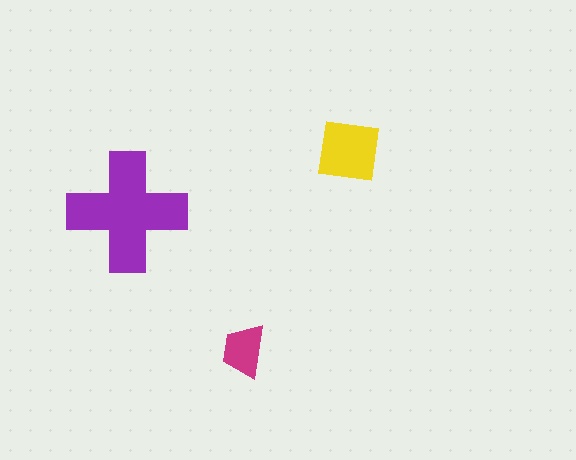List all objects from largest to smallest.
The purple cross, the yellow square, the magenta trapezoid.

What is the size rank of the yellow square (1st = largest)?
2nd.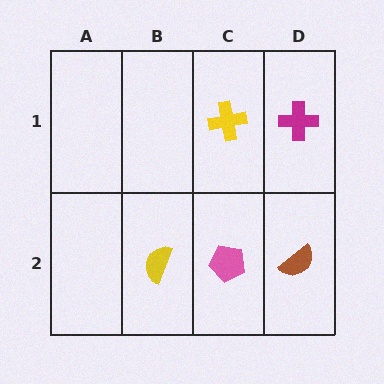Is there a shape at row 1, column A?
No, that cell is empty.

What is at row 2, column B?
A yellow semicircle.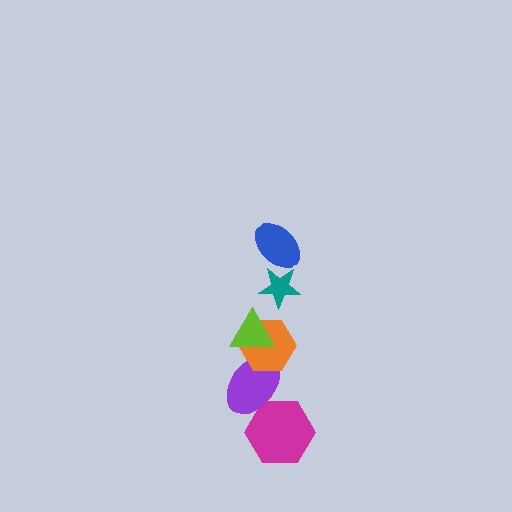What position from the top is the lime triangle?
The lime triangle is 3rd from the top.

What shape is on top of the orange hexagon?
The lime triangle is on top of the orange hexagon.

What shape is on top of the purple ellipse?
The orange hexagon is on top of the purple ellipse.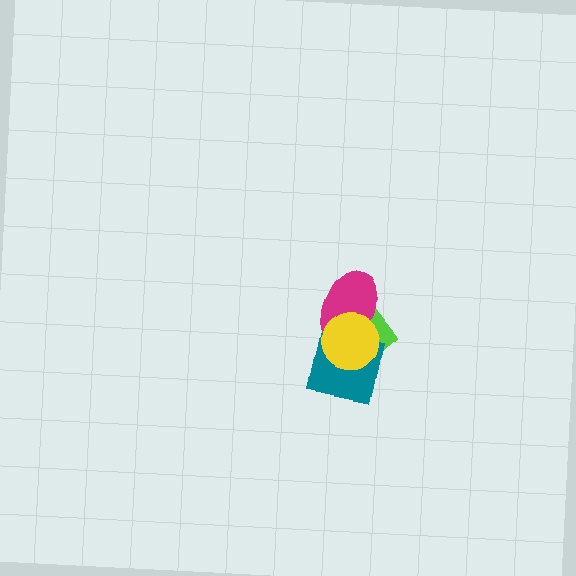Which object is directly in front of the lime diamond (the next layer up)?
The teal square is directly in front of the lime diamond.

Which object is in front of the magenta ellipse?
The yellow circle is in front of the magenta ellipse.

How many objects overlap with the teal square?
3 objects overlap with the teal square.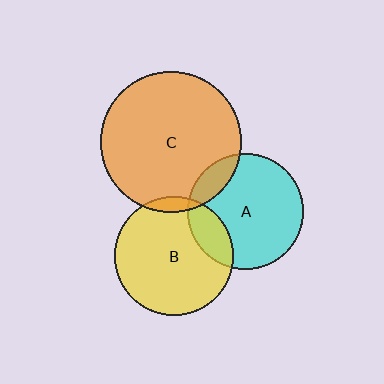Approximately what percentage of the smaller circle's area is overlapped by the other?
Approximately 15%.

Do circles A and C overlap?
Yes.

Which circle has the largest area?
Circle C (orange).